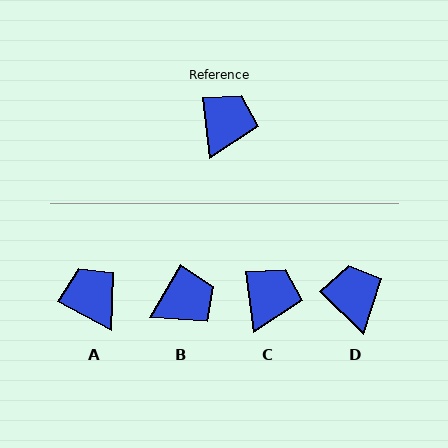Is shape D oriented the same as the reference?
No, it is off by about 39 degrees.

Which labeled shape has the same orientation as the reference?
C.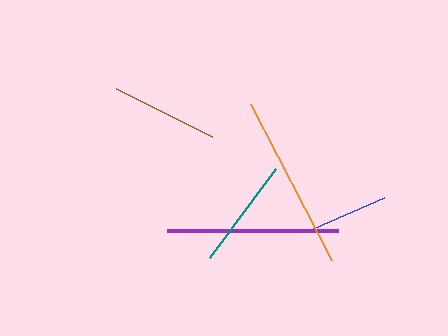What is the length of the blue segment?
The blue segment is approximately 77 pixels long.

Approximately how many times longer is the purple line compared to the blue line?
The purple line is approximately 2.2 times the length of the blue line.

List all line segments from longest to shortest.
From longest to shortest: orange, purple, teal, brown, blue.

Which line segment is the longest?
The orange line is the longest at approximately 176 pixels.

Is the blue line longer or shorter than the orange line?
The orange line is longer than the blue line.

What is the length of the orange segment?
The orange segment is approximately 176 pixels long.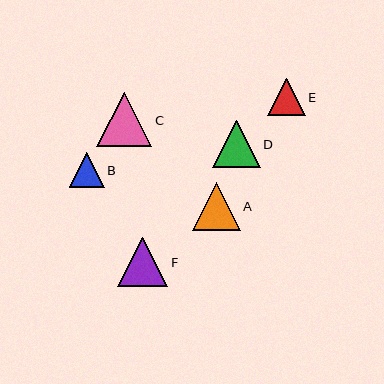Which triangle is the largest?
Triangle C is the largest with a size of approximately 55 pixels.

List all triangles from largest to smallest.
From largest to smallest: C, F, A, D, E, B.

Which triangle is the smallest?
Triangle B is the smallest with a size of approximately 35 pixels.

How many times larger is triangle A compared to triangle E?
Triangle A is approximately 1.3 times the size of triangle E.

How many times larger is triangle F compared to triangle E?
Triangle F is approximately 1.3 times the size of triangle E.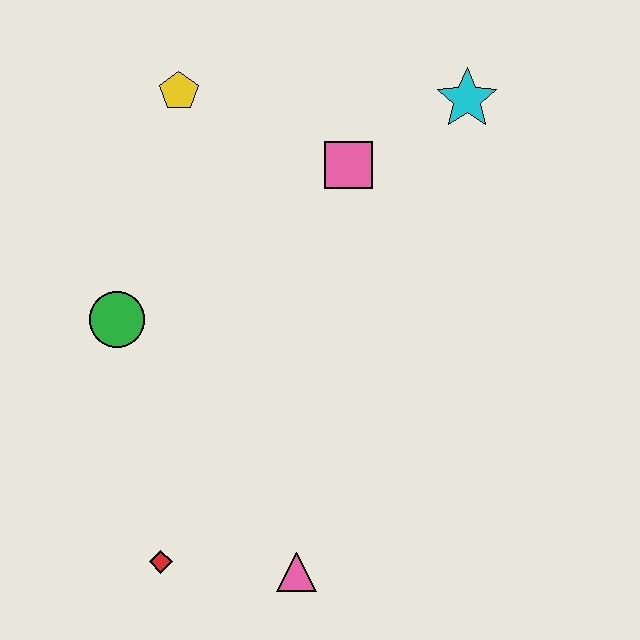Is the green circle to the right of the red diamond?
No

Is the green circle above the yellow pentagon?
No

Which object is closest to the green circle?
The yellow pentagon is closest to the green circle.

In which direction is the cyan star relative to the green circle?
The cyan star is to the right of the green circle.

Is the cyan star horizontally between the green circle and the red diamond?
No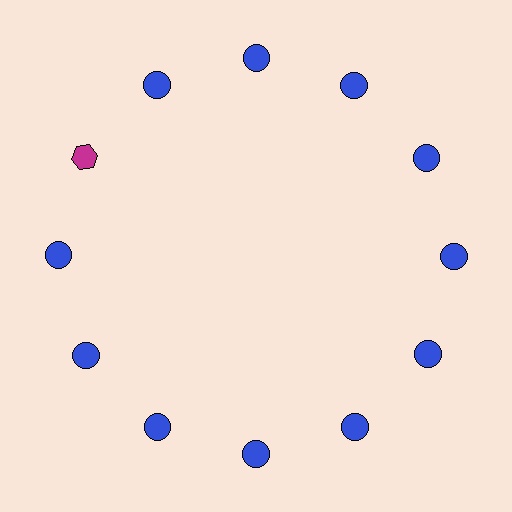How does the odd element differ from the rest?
It differs in both color (magenta instead of blue) and shape (hexagon instead of circle).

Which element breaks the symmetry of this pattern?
The magenta hexagon at roughly the 10 o'clock position breaks the symmetry. All other shapes are blue circles.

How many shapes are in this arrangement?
There are 12 shapes arranged in a ring pattern.